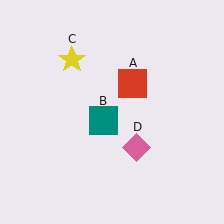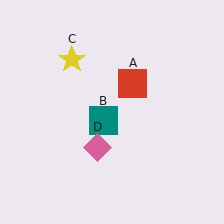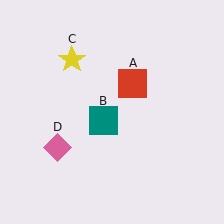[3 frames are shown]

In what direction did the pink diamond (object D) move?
The pink diamond (object D) moved left.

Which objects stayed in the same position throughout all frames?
Red square (object A) and teal square (object B) and yellow star (object C) remained stationary.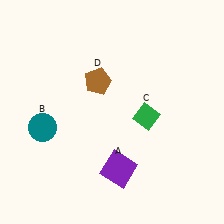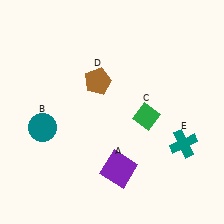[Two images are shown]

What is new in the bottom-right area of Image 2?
A teal cross (E) was added in the bottom-right area of Image 2.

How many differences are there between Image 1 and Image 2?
There is 1 difference between the two images.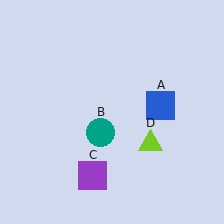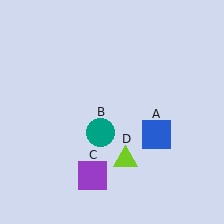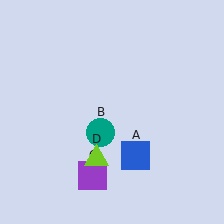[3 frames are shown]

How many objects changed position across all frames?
2 objects changed position: blue square (object A), lime triangle (object D).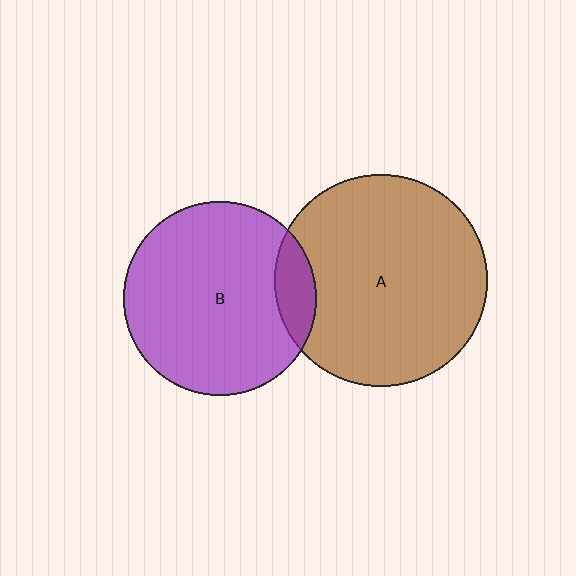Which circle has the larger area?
Circle A (brown).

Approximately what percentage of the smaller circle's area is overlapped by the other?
Approximately 10%.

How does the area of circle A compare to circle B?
Approximately 1.2 times.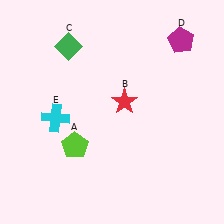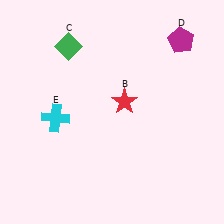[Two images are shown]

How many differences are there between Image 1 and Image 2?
There is 1 difference between the two images.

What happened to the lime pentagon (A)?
The lime pentagon (A) was removed in Image 2. It was in the bottom-left area of Image 1.